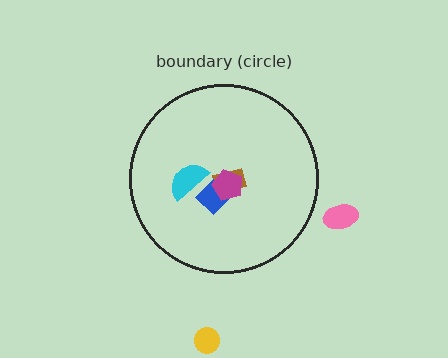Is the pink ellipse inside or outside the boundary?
Outside.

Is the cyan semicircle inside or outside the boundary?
Inside.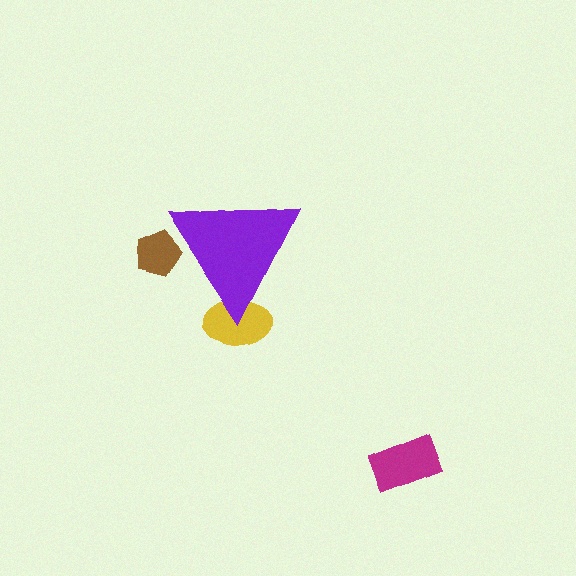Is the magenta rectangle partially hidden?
No, the magenta rectangle is fully visible.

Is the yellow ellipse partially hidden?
Yes, the yellow ellipse is partially hidden behind the purple triangle.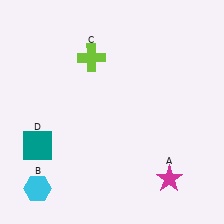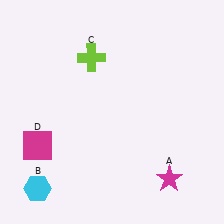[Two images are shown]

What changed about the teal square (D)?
In Image 1, D is teal. In Image 2, it changed to magenta.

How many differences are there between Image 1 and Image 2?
There is 1 difference between the two images.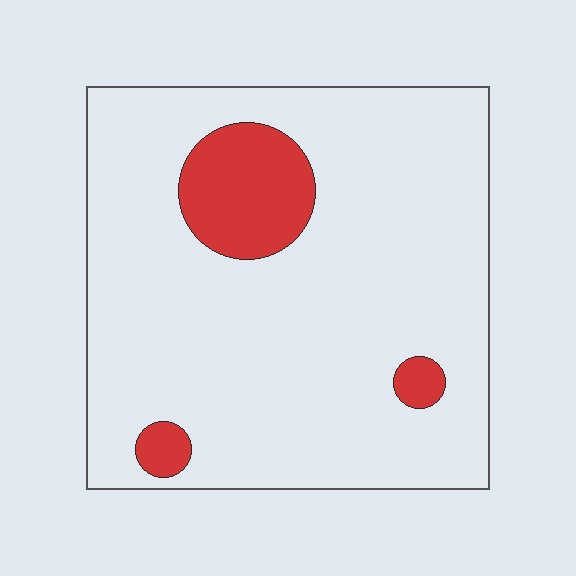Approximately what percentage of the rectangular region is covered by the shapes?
Approximately 10%.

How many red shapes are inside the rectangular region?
3.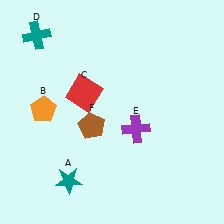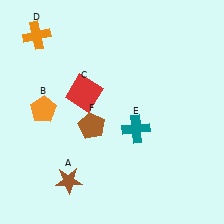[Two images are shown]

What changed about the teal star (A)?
In Image 1, A is teal. In Image 2, it changed to brown.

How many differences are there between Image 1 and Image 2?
There are 3 differences between the two images.